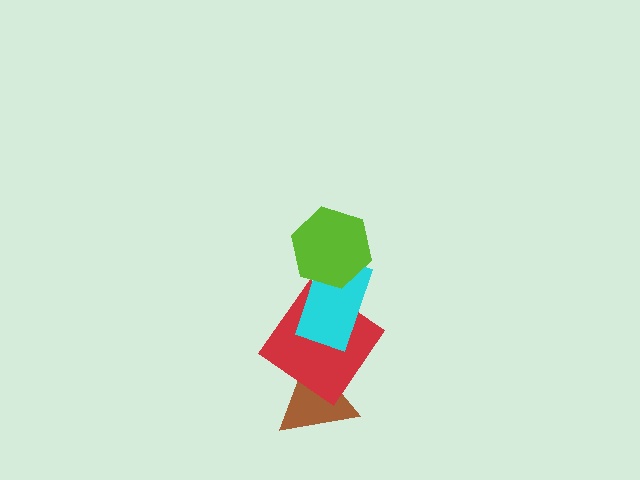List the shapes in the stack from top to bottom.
From top to bottom: the lime hexagon, the cyan rectangle, the red diamond, the brown triangle.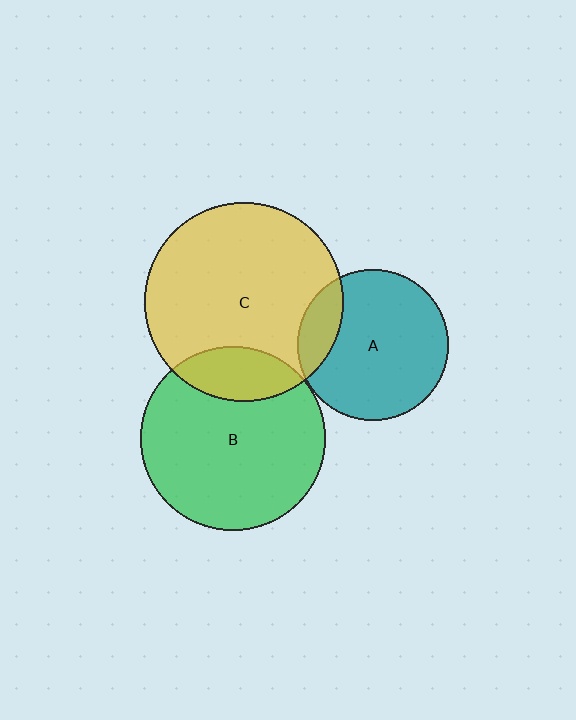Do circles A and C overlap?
Yes.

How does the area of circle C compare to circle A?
Approximately 1.7 times.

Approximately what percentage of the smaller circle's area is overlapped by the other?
Approximately 15%.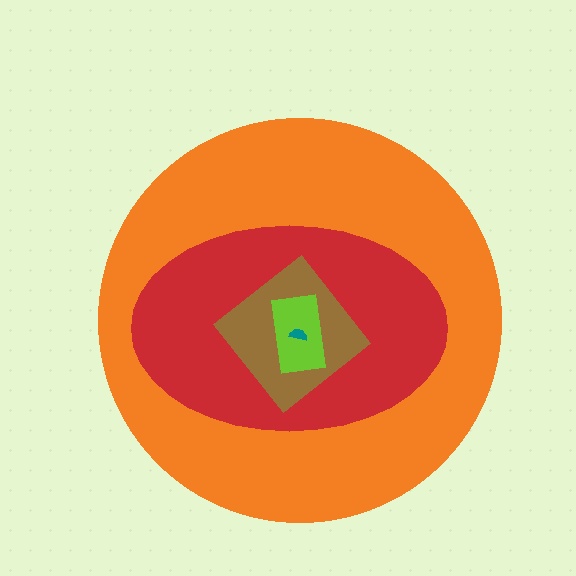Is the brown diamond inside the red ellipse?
Yes.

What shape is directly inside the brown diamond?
The lime rectangle.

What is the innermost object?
The teal semicircle.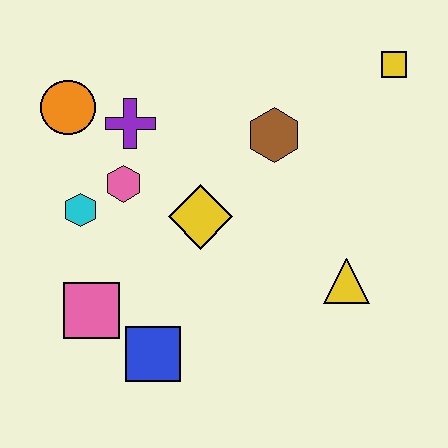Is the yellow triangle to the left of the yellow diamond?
No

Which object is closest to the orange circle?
The purple cross is closest to the orange circle.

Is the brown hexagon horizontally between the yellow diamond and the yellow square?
Yes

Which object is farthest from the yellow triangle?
The orange circle is farthest from the yellow triangle.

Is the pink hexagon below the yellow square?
Yes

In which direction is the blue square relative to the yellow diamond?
The blue square is below the yellow diamond.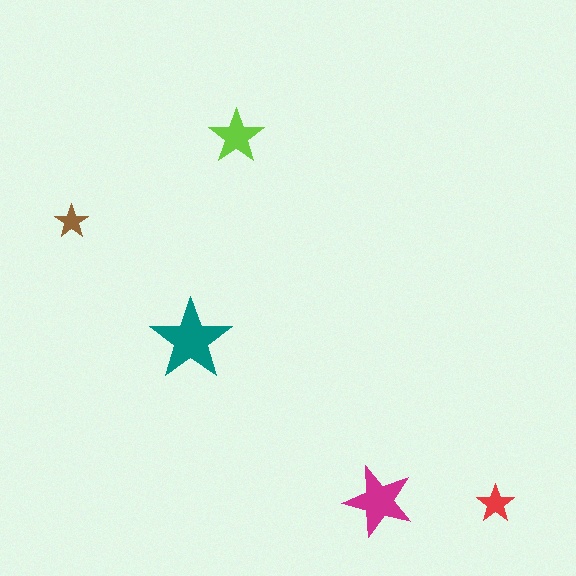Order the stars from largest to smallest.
the teal one, the magenta one, the lime one, the red one, the brown one.